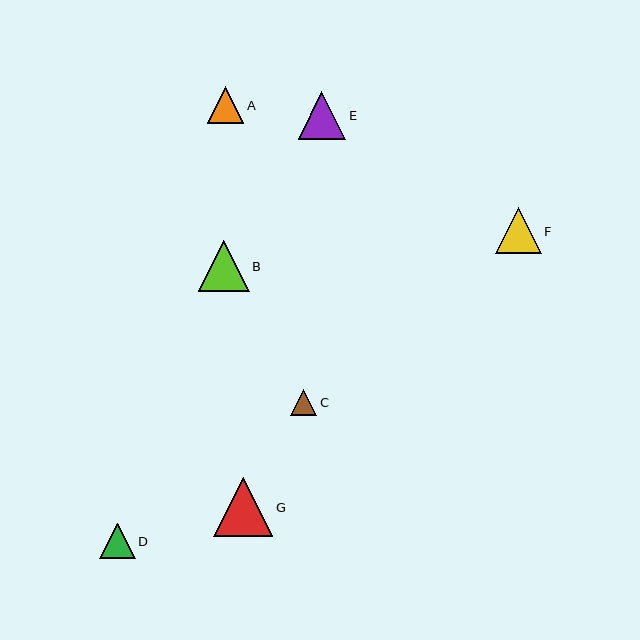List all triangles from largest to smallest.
From largest to smallest: G, B, E, F, A, D, C.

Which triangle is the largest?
Triangle G is the largest with a size of approximately 59 pixels.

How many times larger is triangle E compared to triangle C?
Triangle E is approximately 1.8 times the size of triangle C.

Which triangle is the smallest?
Triangle C is the smallest with a size of approximately 26 pixels.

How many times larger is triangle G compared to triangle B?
Triangle G is approximately 1.2 times the size of triangle B.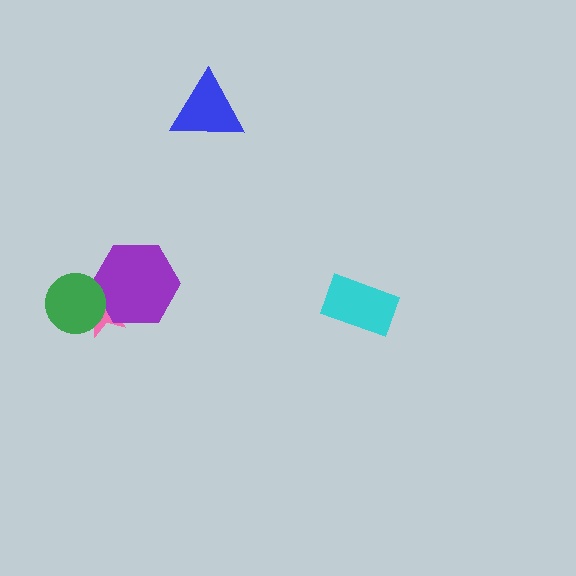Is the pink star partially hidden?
Yes, it is partially covered by another shape.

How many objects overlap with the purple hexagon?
2 objects overlap with the purple hexagon.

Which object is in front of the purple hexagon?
The green circle is in front of the purple hexagon.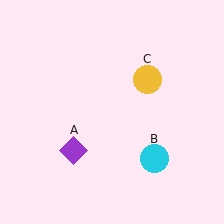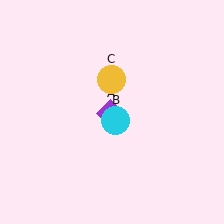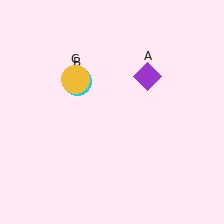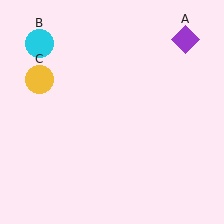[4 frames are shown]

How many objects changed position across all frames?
3 objects changed position: purple diamond (object A), cyan circle (object B), yellow circle (object C).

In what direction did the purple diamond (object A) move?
The purple diamond (object A) moved up and to the right.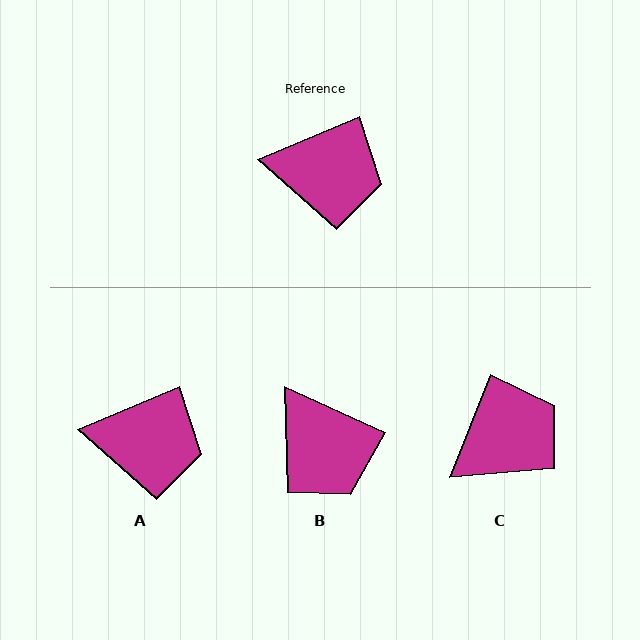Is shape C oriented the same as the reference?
No, it is off by about 46 degrees.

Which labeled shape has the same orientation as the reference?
A.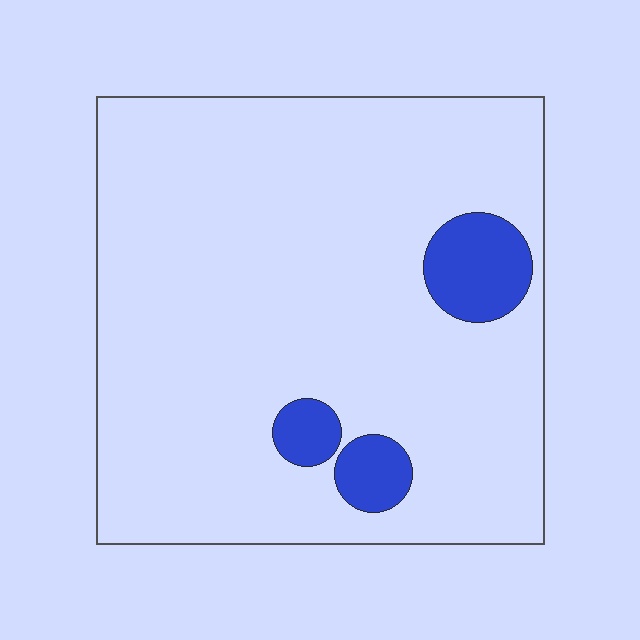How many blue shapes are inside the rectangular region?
3.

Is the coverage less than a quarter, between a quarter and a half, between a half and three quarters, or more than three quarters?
Less than a quarter.